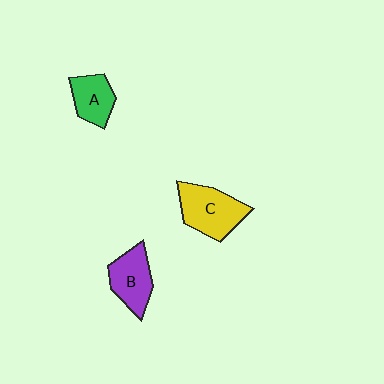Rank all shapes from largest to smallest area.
From largest to smallest: C (yellow), B (purple), A (green).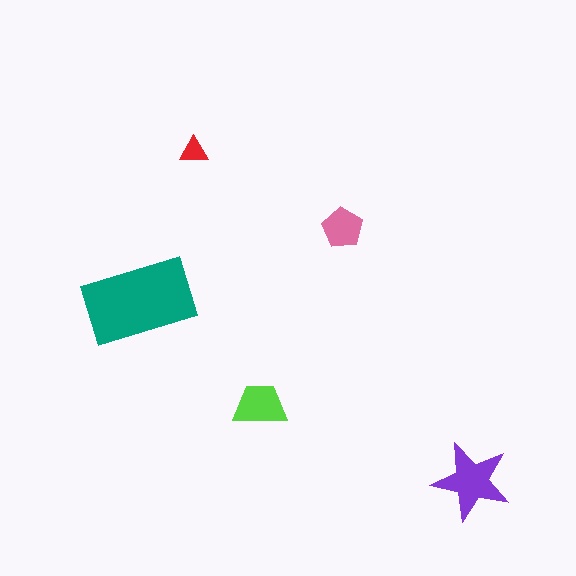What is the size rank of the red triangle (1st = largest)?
5th.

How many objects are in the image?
There are 5 objects in the image.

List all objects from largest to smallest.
The teal rectangle, the purple star, the lime trapezoid, the pink pentagon, the red triangle.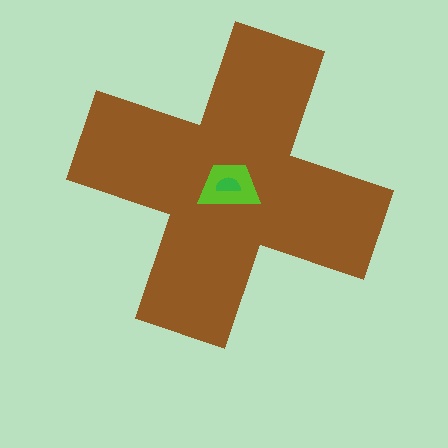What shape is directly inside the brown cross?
The lime trapezoid.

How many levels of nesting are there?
3.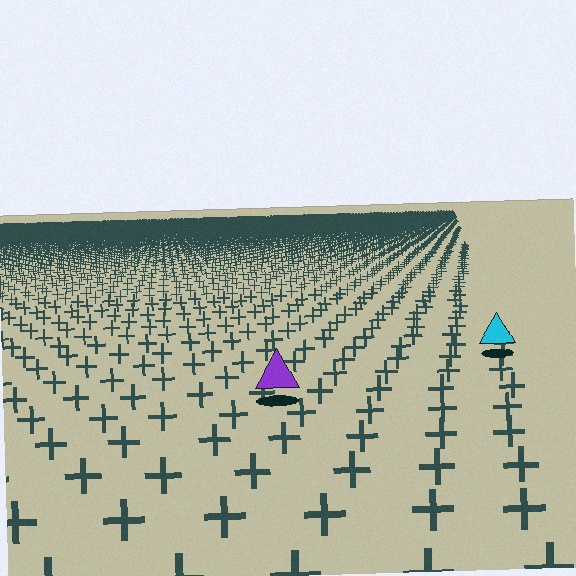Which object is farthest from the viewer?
The cyan triangle is farthest from the viewer. It appears smaller and the ground texture around it is denser.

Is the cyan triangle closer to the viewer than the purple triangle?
No. The purple triangle is closer — you can tell from the texture gradient: the ground texture is coarser near it.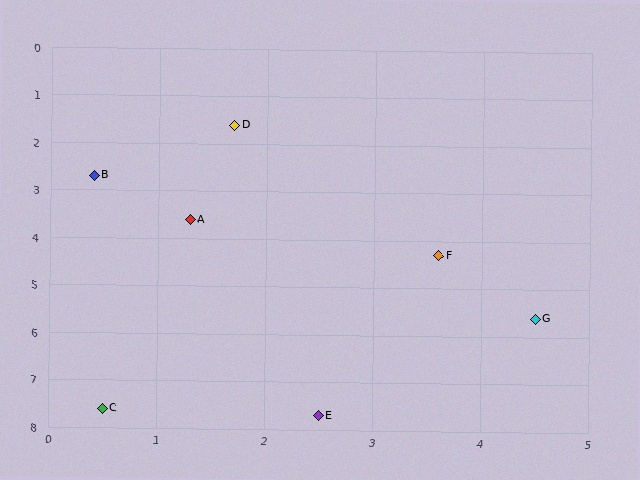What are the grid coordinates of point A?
Point A is at approximately (1.3, 3.6).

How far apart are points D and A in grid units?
Points D and A are about 2.0 grid units apart.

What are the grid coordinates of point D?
Point D is at approximately (1.7, 1.6).